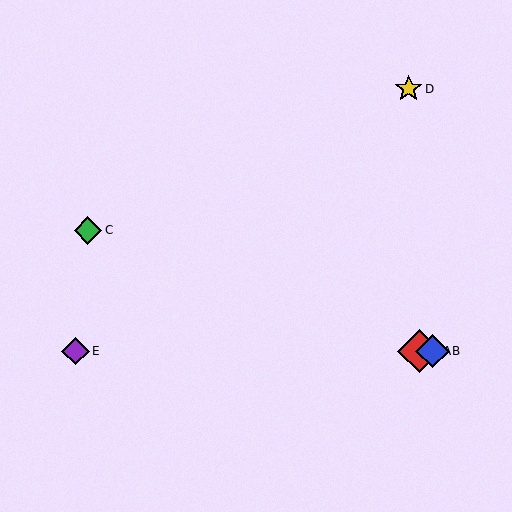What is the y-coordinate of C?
Object C is at y≈230.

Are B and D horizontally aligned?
No, B is at y≈351 and D is at y≈89.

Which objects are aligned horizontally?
Objects A, B, E are aligned horizontally.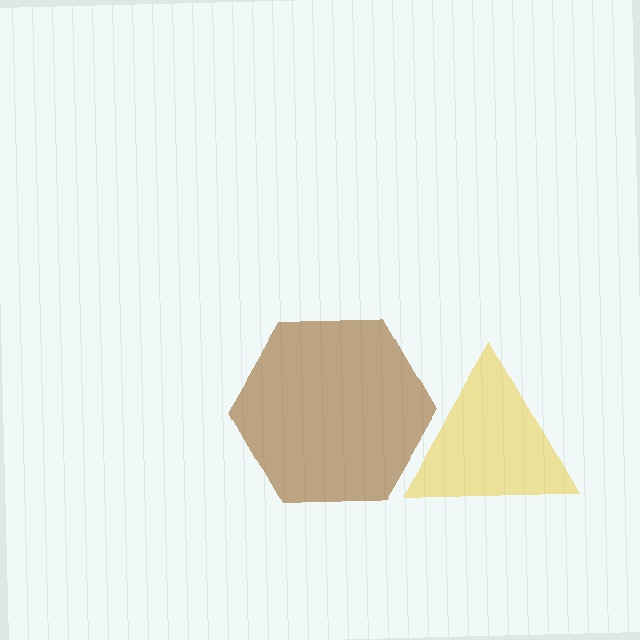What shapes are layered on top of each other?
The layered shapes are: a yellow triangle, a brown hexagon.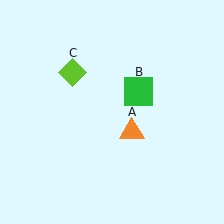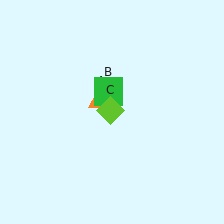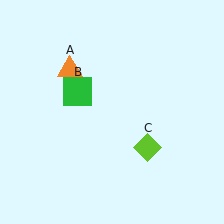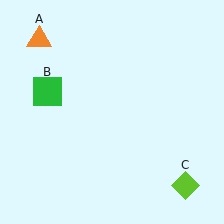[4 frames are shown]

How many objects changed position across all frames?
3 objects changed position: orange triangle (object A), green square (object B), lime diamond (object C).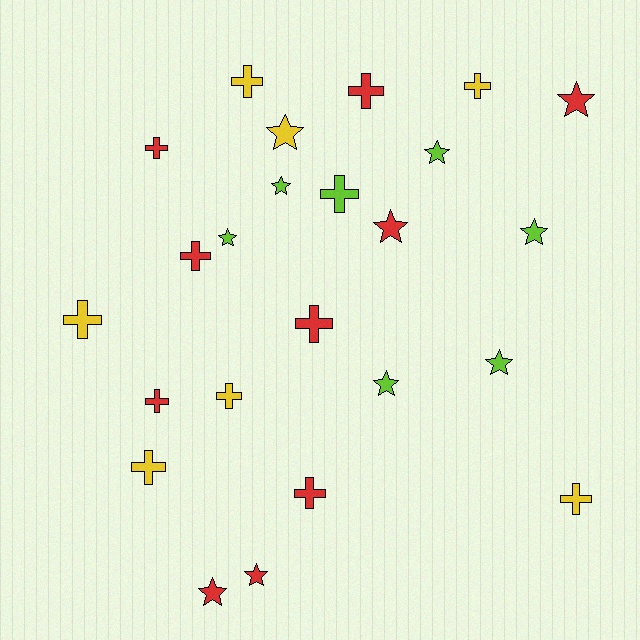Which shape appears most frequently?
Cross, with 13 objects.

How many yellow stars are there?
There is 1 yellow star.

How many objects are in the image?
There are 24 objects.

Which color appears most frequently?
Red, with 10 objects.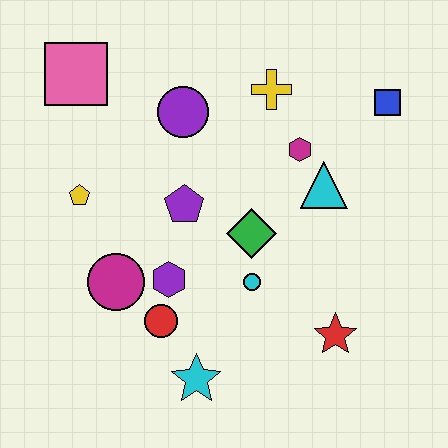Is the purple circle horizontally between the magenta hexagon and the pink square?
Yes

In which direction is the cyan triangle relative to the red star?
The cyan triangle is above the red star.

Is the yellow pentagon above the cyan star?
Yes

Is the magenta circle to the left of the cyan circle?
Yes